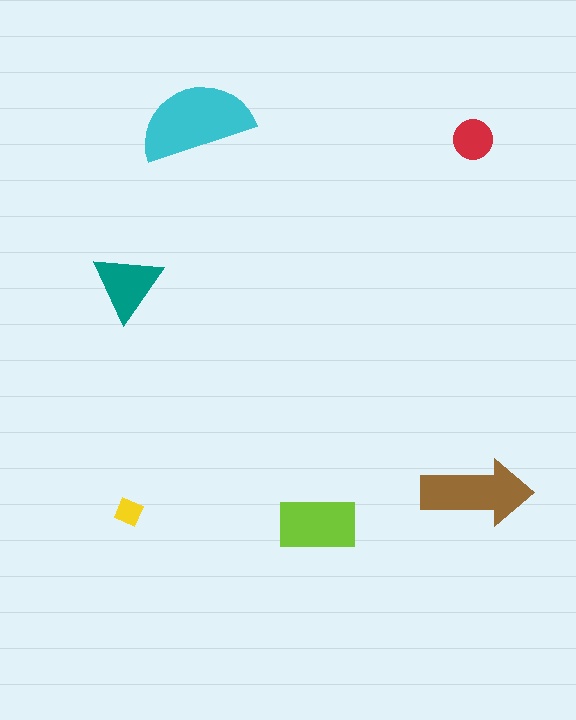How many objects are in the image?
There are 6 objects in the image.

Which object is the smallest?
The yellow diamond.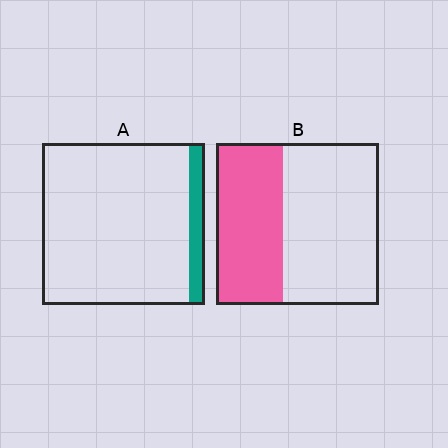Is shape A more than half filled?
No.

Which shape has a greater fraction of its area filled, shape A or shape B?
Shape B.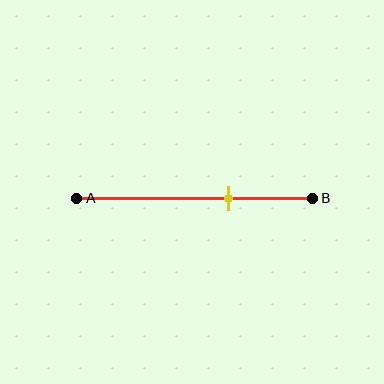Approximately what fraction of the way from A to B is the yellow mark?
The yellow mark is approximately 65% of the way from A to B.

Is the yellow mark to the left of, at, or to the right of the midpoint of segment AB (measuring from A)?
The yellow mark is to the right of the midpoint of segment AB.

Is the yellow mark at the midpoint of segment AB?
No, the mark is at about 65% from A, not at the 50% midpoint.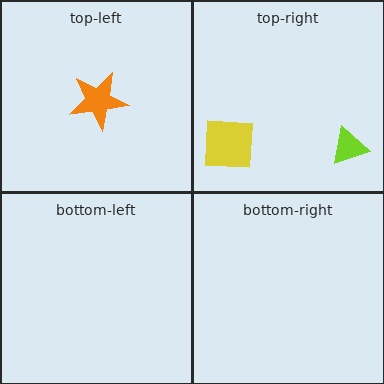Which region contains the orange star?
The top-left region.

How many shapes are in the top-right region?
2.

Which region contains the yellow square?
The top-right region.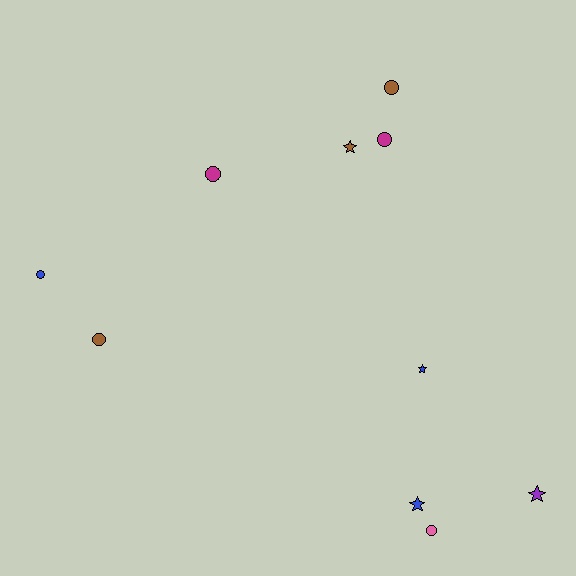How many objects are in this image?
There are 10 objects.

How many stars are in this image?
There are 4 stars.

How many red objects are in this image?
There are no red objects.